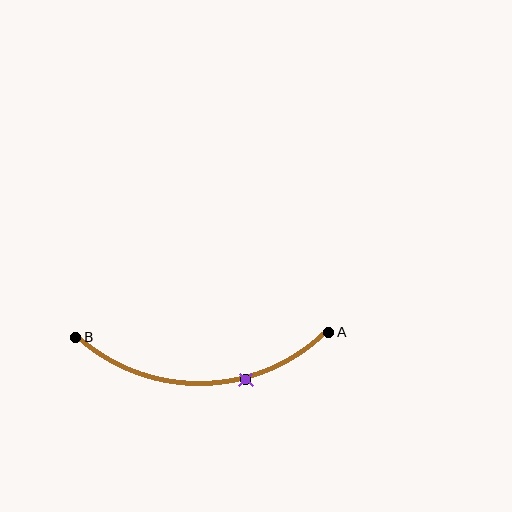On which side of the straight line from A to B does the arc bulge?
The arc bulges below the straight line connecting A and B.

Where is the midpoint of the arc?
The arc midpoint is the point on the curve farthest from the straight line joining A and B. It sits below that line.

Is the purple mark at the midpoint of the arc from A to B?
No. The purple mark lies on the arc but is closer to endpoint A. The arc midpoint would be at the point on the curve equidistant along the arc from both A and B.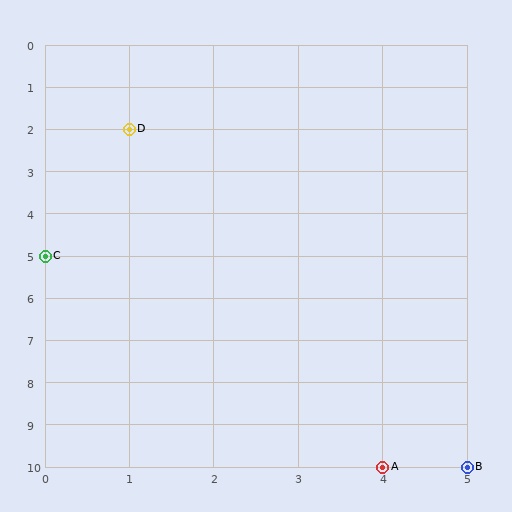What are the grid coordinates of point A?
Point A is at grid coordinates (4, 10).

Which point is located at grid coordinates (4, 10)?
Point A is at (4, 10).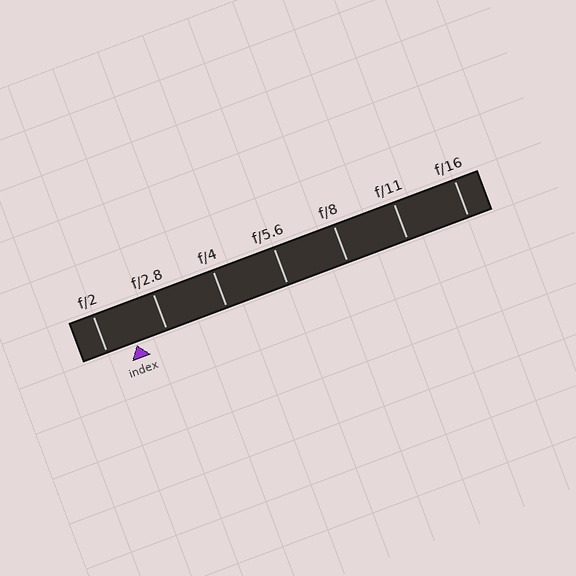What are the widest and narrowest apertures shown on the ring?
The widest aperture shown is f/2 and the narrowest is f/16.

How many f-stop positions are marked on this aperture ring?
There are 7 f-stop positions marked.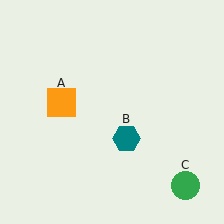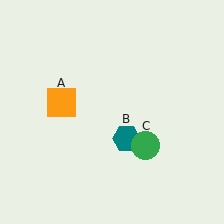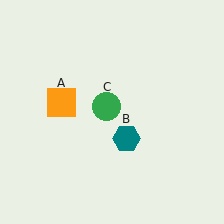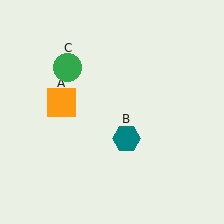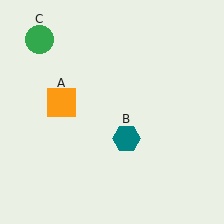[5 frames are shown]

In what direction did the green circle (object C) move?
The green circle (object C) moved up and to the left.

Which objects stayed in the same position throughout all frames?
Orange square (object A) and teal hexagon (object B) remained stationary.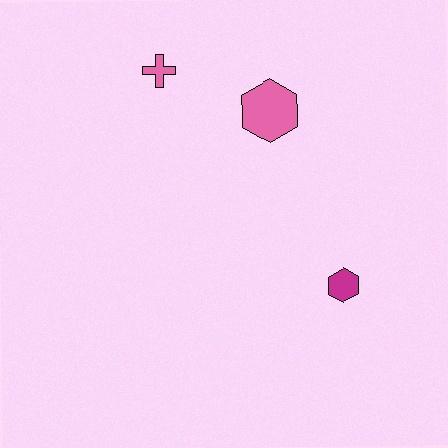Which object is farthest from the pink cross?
The magenta hexagon is farthest from the pink cross.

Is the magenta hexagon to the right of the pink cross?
Yes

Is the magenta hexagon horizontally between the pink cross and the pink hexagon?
No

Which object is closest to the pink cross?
The pink hexagon is closest to the pink cross.